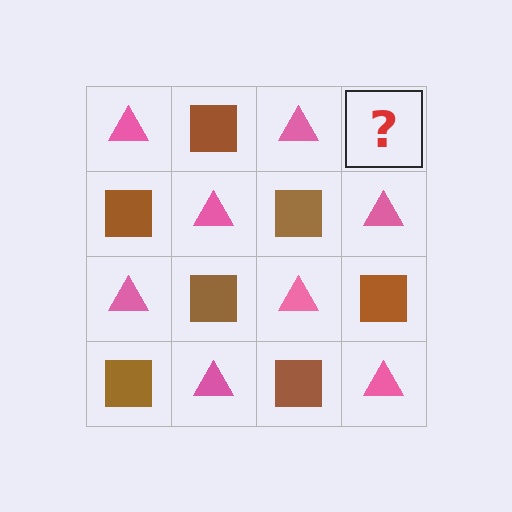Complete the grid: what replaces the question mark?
The question mark should be replaced with a brown square.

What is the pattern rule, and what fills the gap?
The rule is that it alternates pink triangle and brown square in a checkerboard pattern. The gap should be filled with a brown square.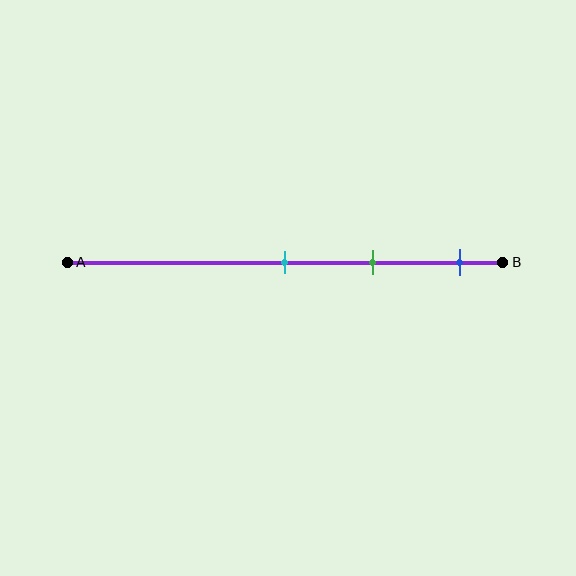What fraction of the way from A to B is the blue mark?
The blue mark is approximately 90% (0.9) of the way from A to B.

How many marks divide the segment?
There are 3 marks dividing the segment.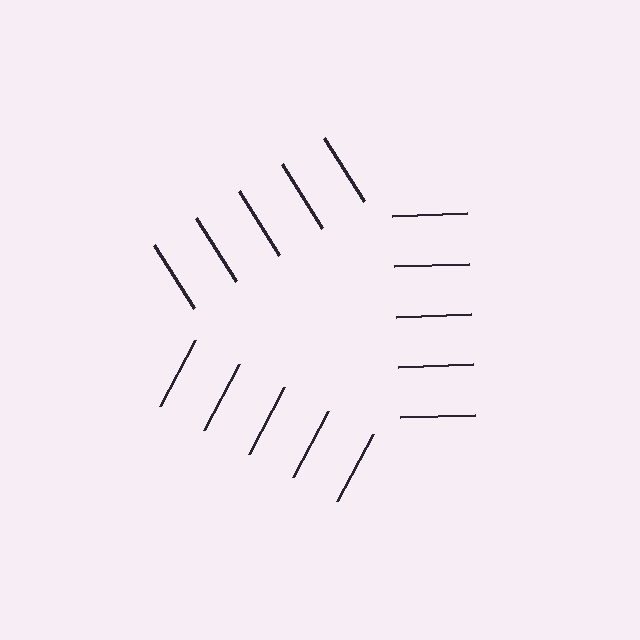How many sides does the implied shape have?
3 sides — the line-ends trace a triangle.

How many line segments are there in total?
15 — 5 along each of the 3 edges.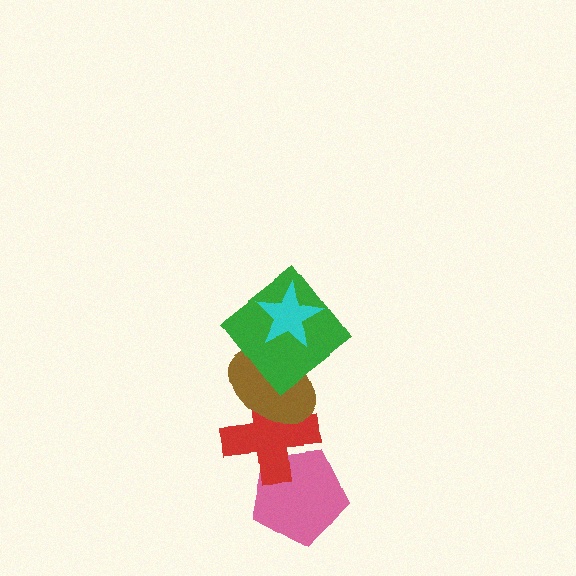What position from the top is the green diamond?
The green diamond is 2nd from the top.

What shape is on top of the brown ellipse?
The green diamond is on top of the brown ellipse.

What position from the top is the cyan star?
The cyan star is 1st from the top.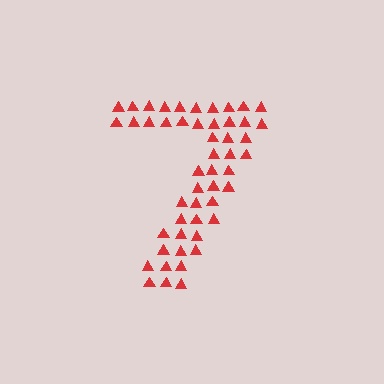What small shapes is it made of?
It is made of small triangles.